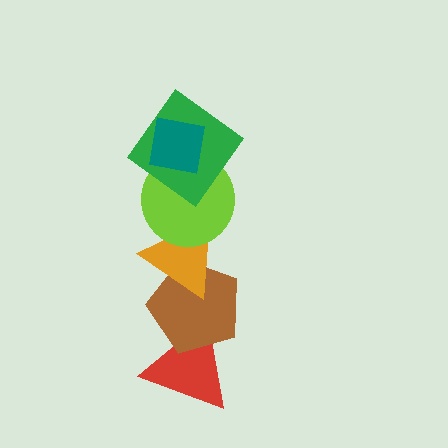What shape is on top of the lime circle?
The green diamond is on top of the lime circle.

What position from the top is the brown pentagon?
The brown pentagon is 5th from the top.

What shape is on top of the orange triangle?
The lime circle is on top of the orange triangle.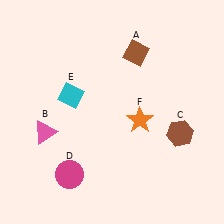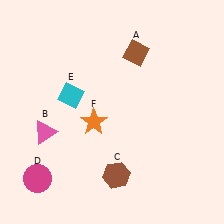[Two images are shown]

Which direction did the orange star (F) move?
The orange star (F) moved left.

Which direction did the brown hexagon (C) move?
The brown hexagon (C) moved left.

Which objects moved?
The objects that moved are: the brown hexagon (C), the magenta circle (D), the orange star (F).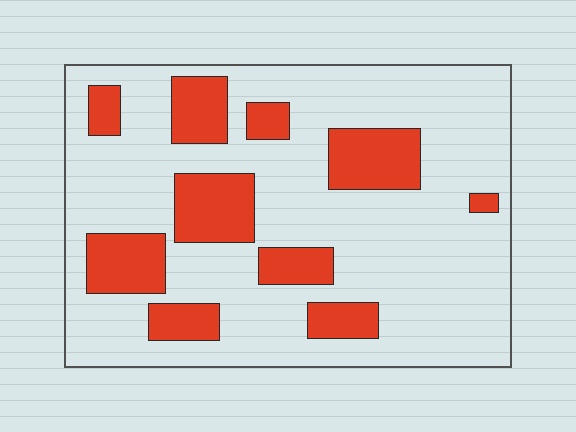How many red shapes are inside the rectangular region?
10.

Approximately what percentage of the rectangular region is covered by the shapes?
Approximately 25%.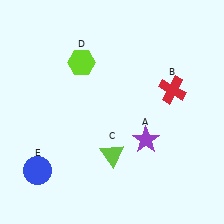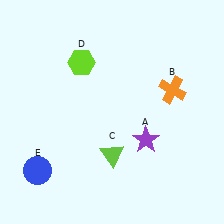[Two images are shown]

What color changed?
The cross (B) changed from red in Image 1 to orange in Image 2.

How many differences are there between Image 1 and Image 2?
There is 1 difference between the two images.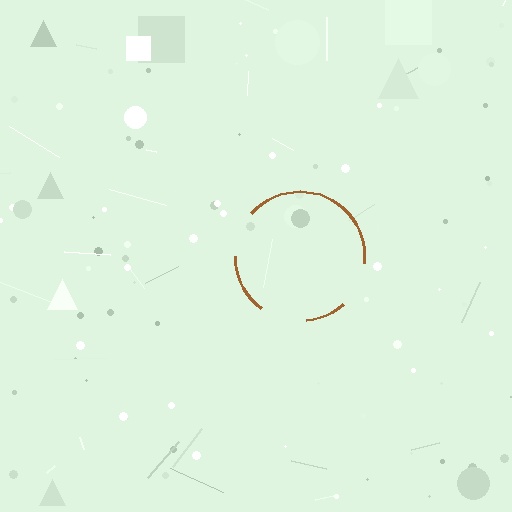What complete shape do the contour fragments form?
The contour fragments form a circle.